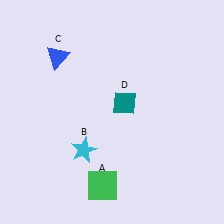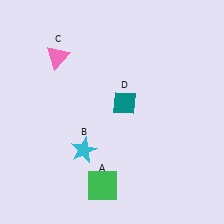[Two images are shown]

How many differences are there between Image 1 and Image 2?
There is 1 difference between the two images.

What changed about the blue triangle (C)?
In Image 1, C is blue. In Image 2, it changed to pink.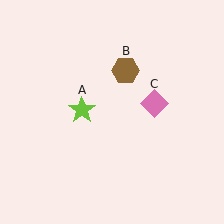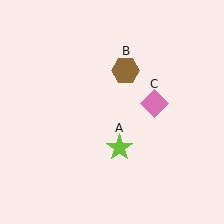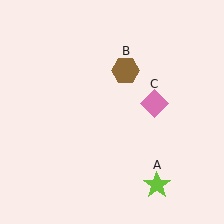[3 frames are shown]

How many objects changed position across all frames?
1 object changed position: lime star (object A).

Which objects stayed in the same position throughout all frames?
Brown hexagon (object B) and pink diamond (object C) remained stationary.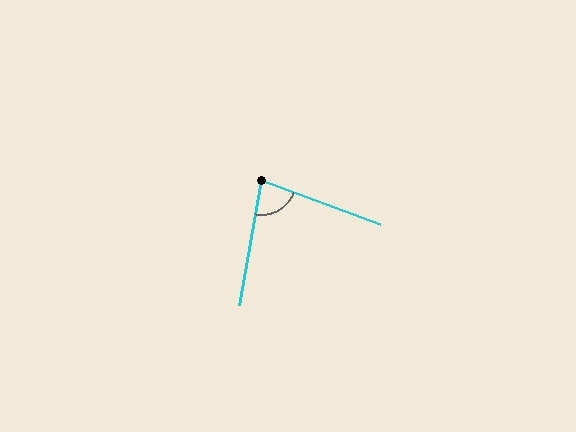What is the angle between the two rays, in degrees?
Approximately 80 degrees.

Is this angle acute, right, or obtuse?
It is acute.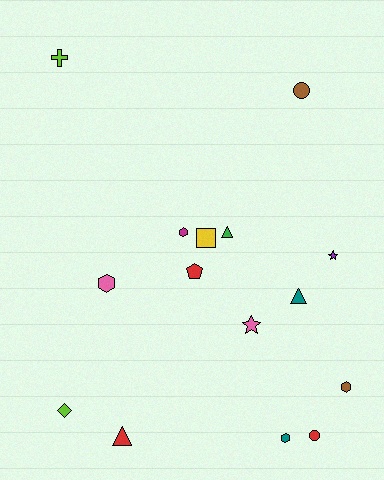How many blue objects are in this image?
There are no blue objects.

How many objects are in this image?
There are 15 objects.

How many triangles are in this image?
There are 3 triangles.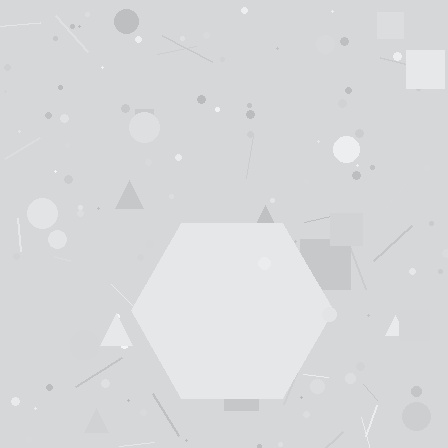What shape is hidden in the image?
A hexagon is hidden in the image.